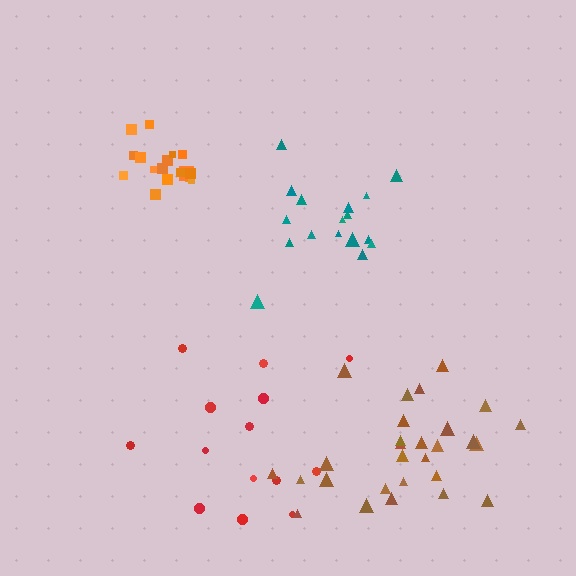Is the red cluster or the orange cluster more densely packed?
Orange.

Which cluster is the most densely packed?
Orange.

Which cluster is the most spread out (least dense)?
Red.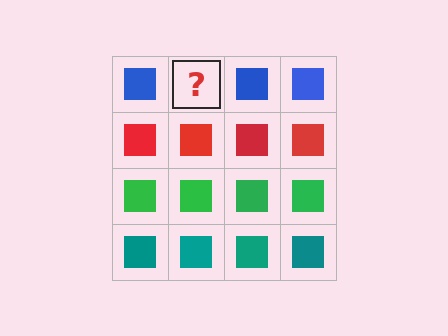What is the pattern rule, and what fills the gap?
The rule is that each row has a consistent color. The gap should be filled with a blue square.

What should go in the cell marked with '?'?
The missing cell should contain a blue square.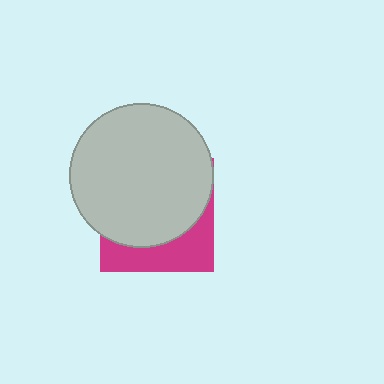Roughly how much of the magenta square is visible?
A small part of it is visible (roughly 30%).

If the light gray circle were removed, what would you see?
You would see the complete magenta square.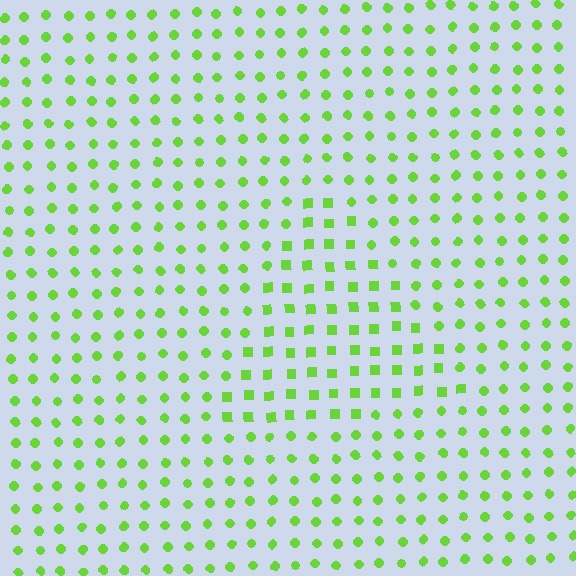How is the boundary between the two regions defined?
The boundary is defined by a change in element shape: squares inside vs. circles outside. All elements share the same color and spacing.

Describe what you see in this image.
The image is filled with small lime elements arranged in a uniform grid. A triangle-shaped region contains squares, while the surrounding area contains circles. The boundary is defined purely by the change in element shape.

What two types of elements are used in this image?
The image uses squares inside the triangle region and circles outside it.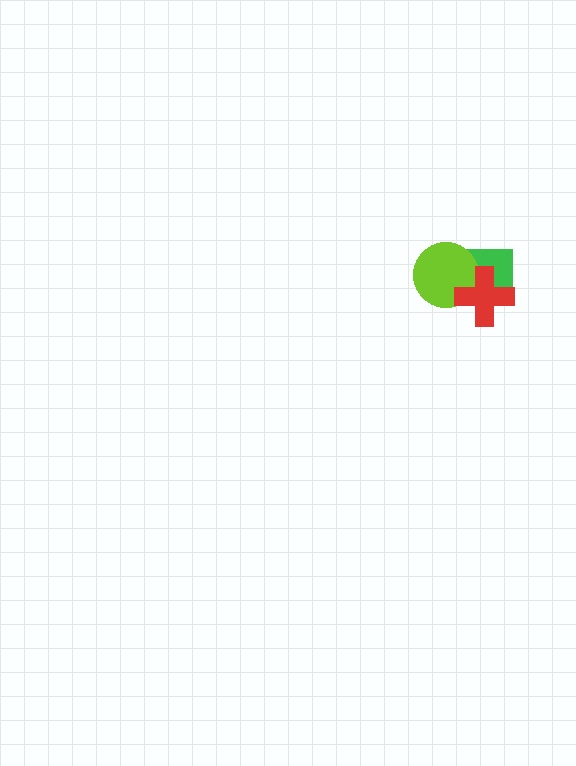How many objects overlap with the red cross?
2 objects overlap with the red cross.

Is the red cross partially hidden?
No, no other shape covers it.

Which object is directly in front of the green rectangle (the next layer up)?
The lime circle is directly in front of the green rectangle.